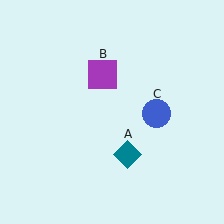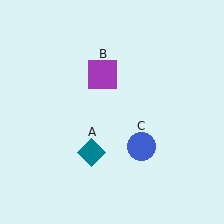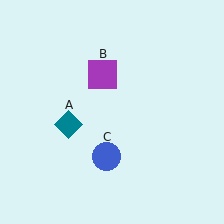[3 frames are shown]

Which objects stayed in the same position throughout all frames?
Purple square (object B) remained stationary.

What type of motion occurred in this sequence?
The teal diamond (object A), blue circle (object C) rotated clockwise around the center of the scene.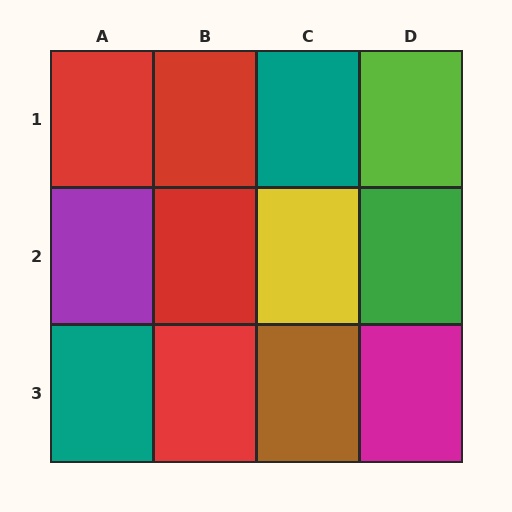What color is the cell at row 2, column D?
Green.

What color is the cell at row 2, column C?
Yellow.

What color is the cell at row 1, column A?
Red.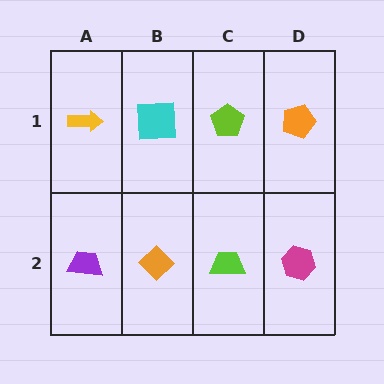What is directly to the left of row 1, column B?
A yellow arrow.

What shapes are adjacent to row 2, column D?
An orange pentagon (row 1, column D), a lime trapezoid (row 2, column C).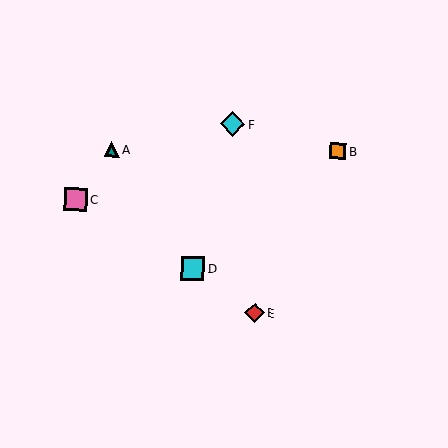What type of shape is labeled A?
Shape A is a teal triangle.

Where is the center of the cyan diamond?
The center of the cyan diamond is at (232, 124).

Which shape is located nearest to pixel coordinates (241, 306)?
The red diamond (labeled E) at (255, 313) is nearest to that location.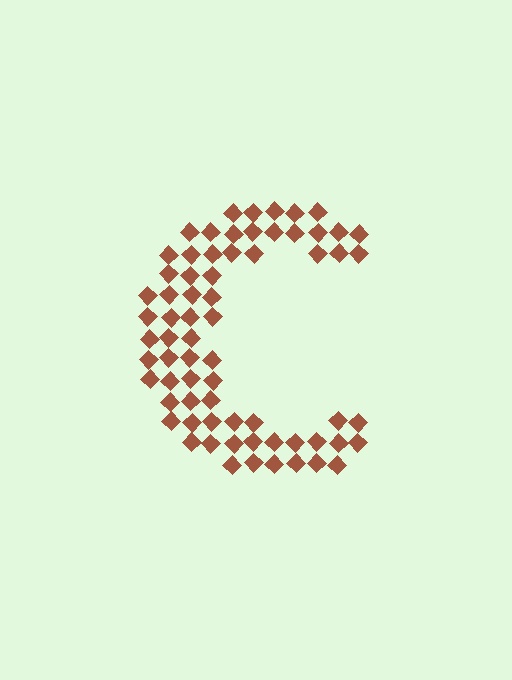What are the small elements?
The small elements are diamonds.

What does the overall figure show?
The overall figure shows the letter C.